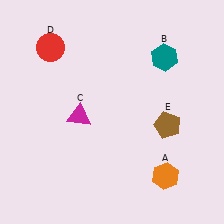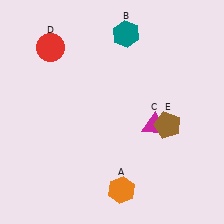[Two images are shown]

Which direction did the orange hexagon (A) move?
The orange hexagon (A) moved left.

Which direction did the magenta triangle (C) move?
The magenta triangle (C) moved right.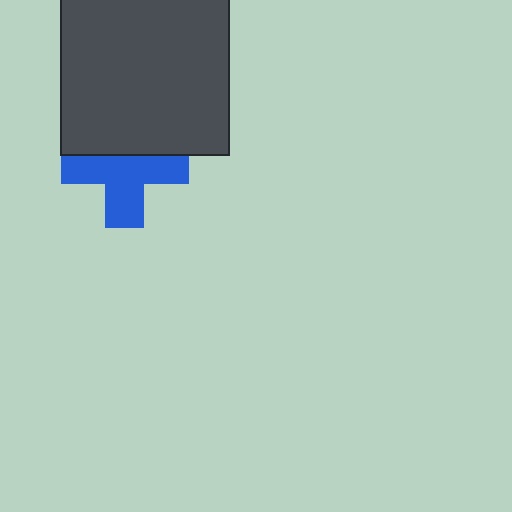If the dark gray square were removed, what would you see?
You would see the complete blue cross.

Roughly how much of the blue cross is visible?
About half of it is visible (roughly 63%).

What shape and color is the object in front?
The object in front is a dark gray square.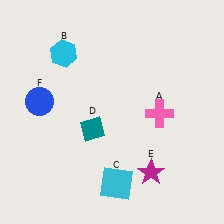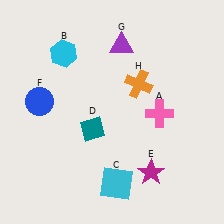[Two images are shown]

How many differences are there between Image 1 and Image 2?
There are 2 differences between the two images.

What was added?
A purple triangle (G), an orange cross (H) were added in Image 2.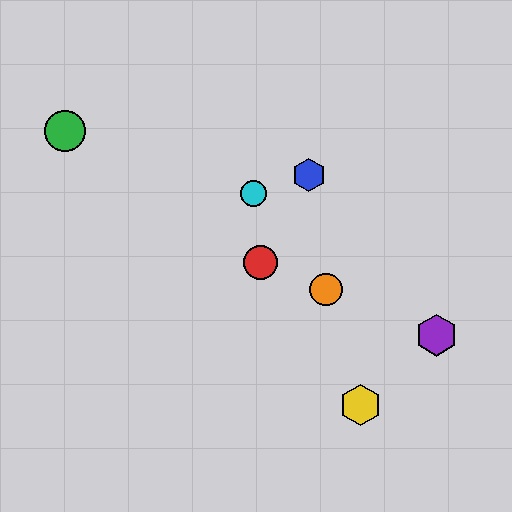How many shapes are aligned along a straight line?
3 shapes (the red circle, the purple hexagon, the orange circle) are aligned along a straight line.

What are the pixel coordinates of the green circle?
The green circle is at (65, 131).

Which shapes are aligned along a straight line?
The red circle, the purple hexagon, the orange circle are aligned along a straight line.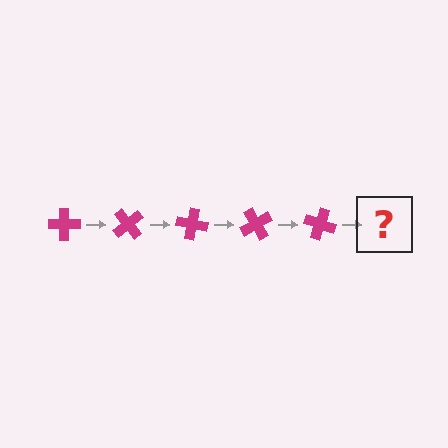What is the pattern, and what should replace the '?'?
The pattern is that the cross rotates 50 degrees each step. The '?' should be a magenta cross rotated 250 degrees.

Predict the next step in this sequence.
The next step is a magenta cross rotated 250 degrees.